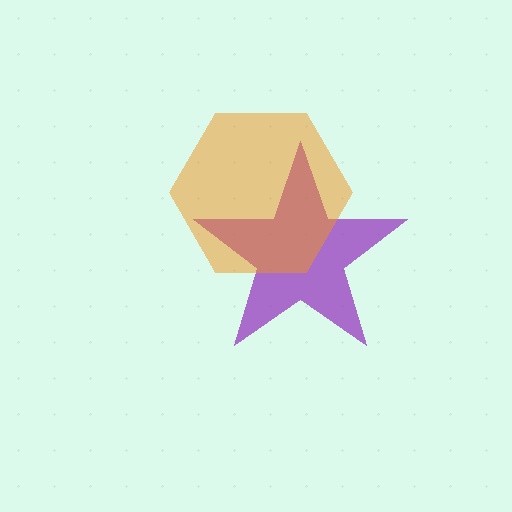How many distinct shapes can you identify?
There are 2 distinct shapes: a purple star, an orange hexagon.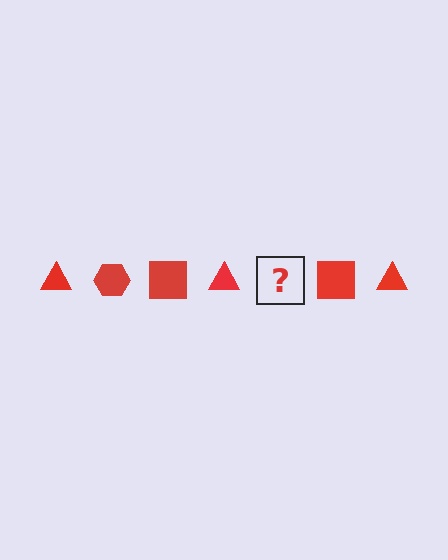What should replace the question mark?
The question mark should be replaced with a red hexagon.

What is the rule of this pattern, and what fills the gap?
The rule is that the pattern cycles through triangle, hexagon, square shapes in red. The gap should be filled with a red hexagon.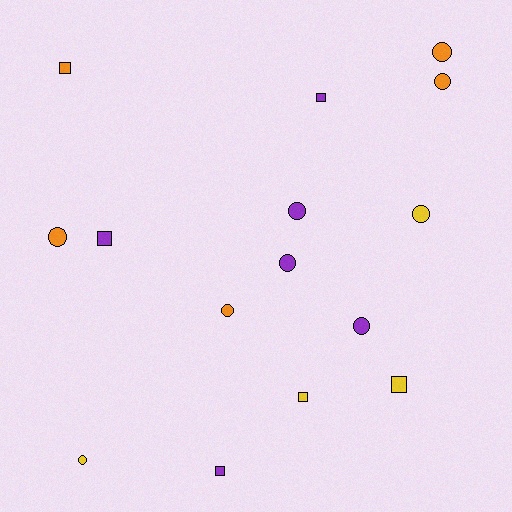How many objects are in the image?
There are 15 objects.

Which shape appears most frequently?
Circle, with 9 objects.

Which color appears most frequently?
Purple, with 6 objects.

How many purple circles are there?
There are 3 purple circles.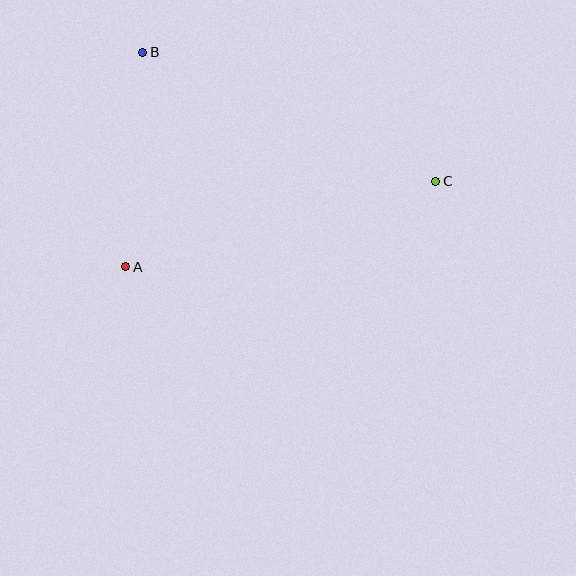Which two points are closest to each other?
Points A and B are closest to each other.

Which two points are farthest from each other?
Points A and C are farthest from each other.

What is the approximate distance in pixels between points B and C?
The distance between B and C is approximately 320 pixels.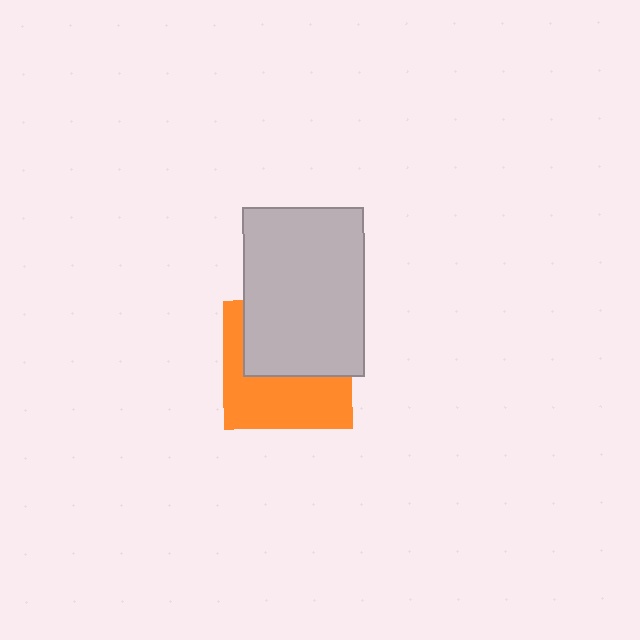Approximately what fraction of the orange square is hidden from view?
Roughly 51% of the orange square is hidden behind the light gray rectangle.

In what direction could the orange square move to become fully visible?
The orange square could move down. That would shift it out from behind the light gray rectangle entirely.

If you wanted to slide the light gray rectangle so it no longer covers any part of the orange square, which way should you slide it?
Slide it up — that is the most direct way to separate the two shapes.